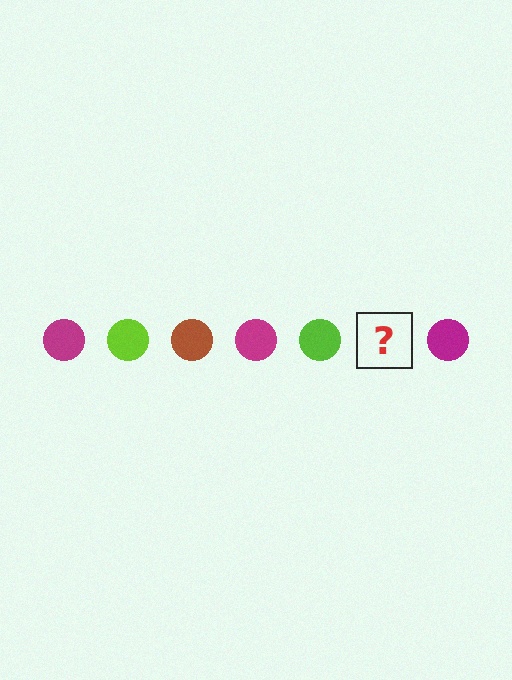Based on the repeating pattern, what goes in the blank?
The blank should be a brown circle.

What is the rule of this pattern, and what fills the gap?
The rule is that the pattern cycles through magenta, lime, brown circles. The gap should be filled with a brown circle.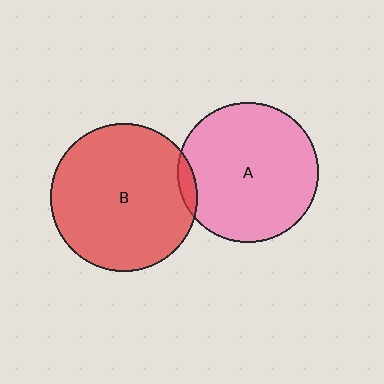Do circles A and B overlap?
Yes.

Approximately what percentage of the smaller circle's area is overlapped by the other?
Approximately 5%.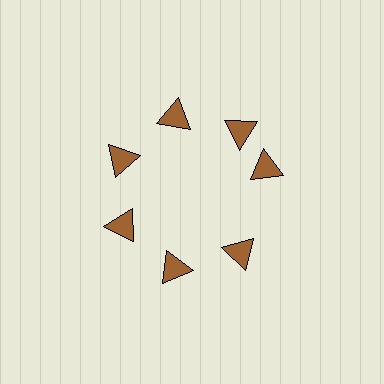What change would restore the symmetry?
The symmetry would be restored by rotating it back into even spacing with its neighbors so that all 7 triangles sit at equal angles and equal distance from the center.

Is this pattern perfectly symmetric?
No. The 7 brown triangles are arranged in a ring, but one element near the 3 o'clock position is rotated out of alignment along the ring, breaking the 7-fold rotational symmetry.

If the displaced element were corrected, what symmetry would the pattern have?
It would have 7-fold rotational symmetry — the pattern would map onto itself every 51 degrees.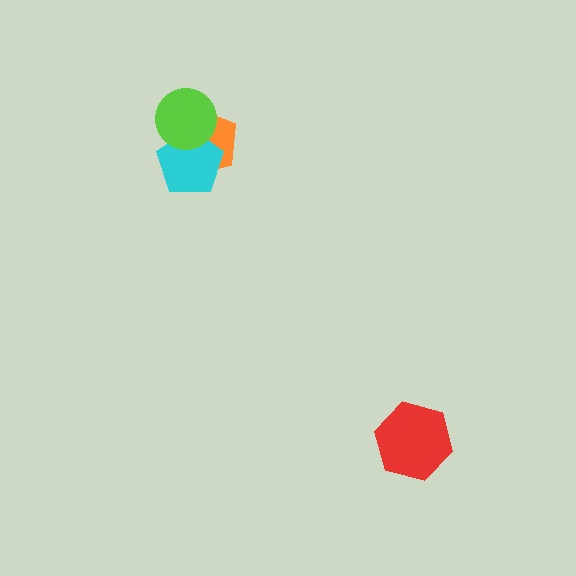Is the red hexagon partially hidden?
No, no other shape covers it.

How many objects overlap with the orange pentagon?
2 objects overlap with the orange pentagon.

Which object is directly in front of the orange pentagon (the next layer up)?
The cyan pentagon is directly in front of the orange pentagon.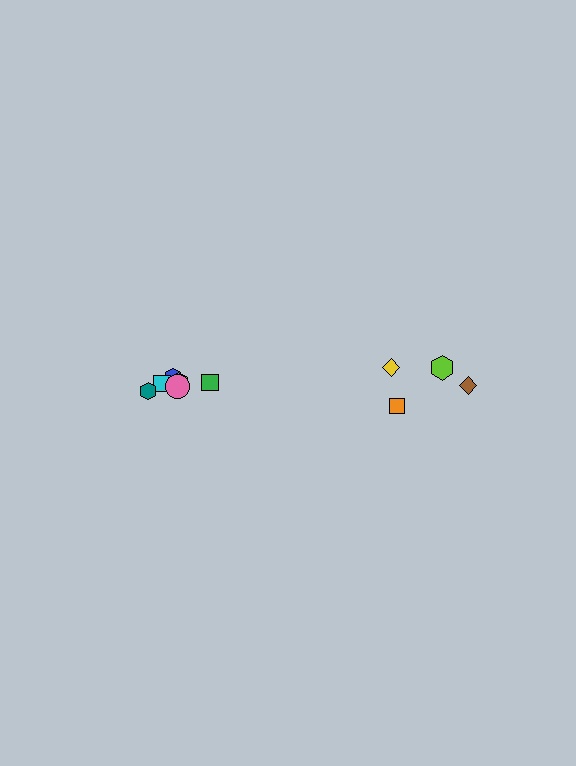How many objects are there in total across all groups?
There are 10 objects.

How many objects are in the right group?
There are 4 objects.